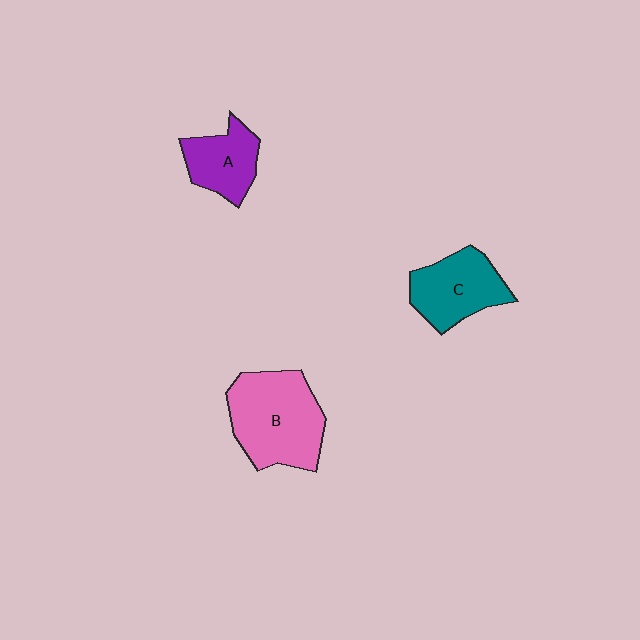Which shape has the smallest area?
Shape A (purple).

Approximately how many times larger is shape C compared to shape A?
Approximately 1.3 times.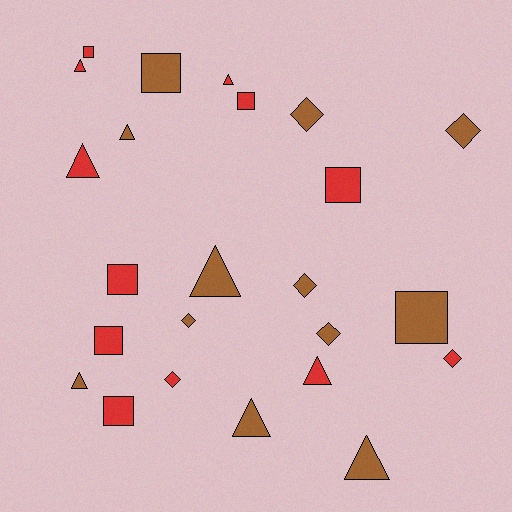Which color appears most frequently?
Brown, with 12 objects.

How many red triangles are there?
There are 4 red triangles.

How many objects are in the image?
There are 24 objects.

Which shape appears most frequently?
Triangle, with 9 objects.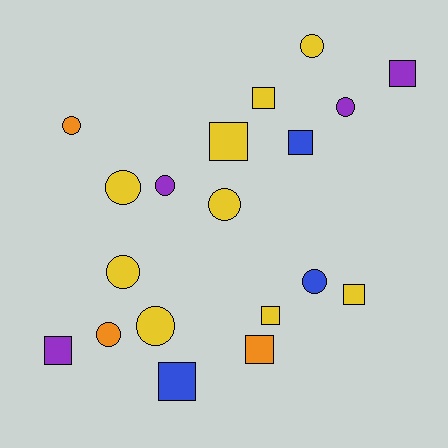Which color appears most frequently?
Yellow, with 9 objects.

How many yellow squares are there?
There are 4 yellow squares.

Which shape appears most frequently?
Circle, with 10 objects.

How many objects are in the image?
There are 19 objects.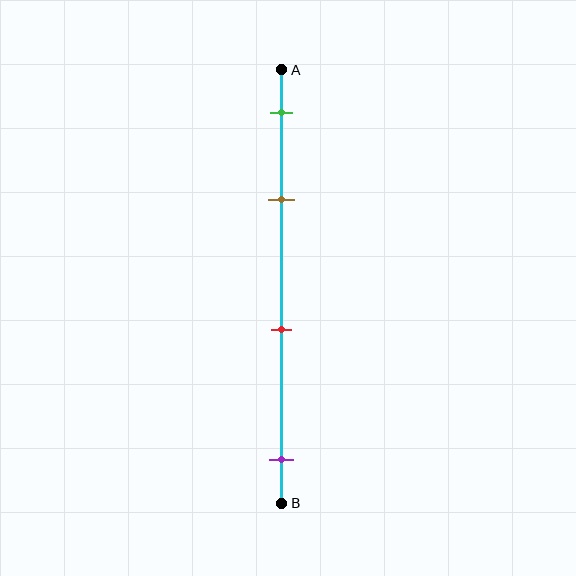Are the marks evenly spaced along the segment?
No, the marks are not evenly spaced.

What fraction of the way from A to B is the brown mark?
The brown mark is approximately 30% (0.3) of the way from A to B.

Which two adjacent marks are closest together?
The green and brown marks are the closest adjacent pair.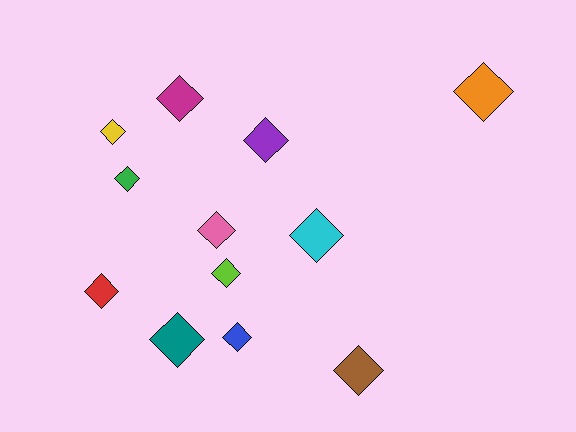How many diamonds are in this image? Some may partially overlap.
There are 12 diamonds.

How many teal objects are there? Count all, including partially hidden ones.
There is 1 teal object.